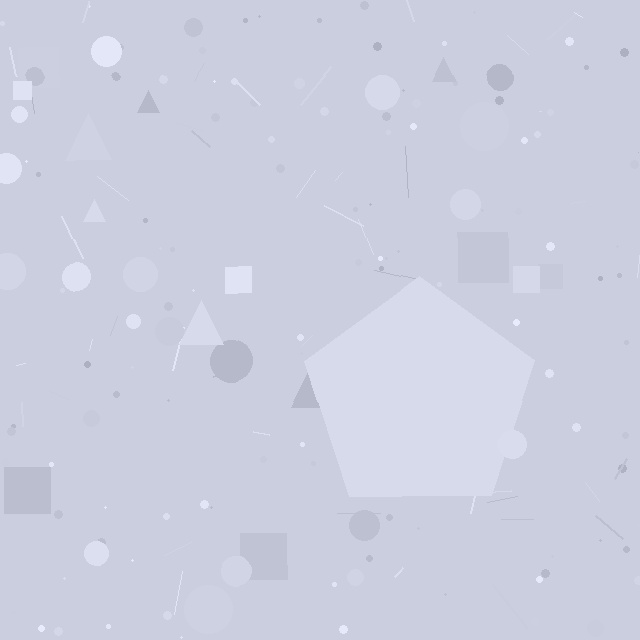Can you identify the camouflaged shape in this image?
The camouflaged shape is a pentagon.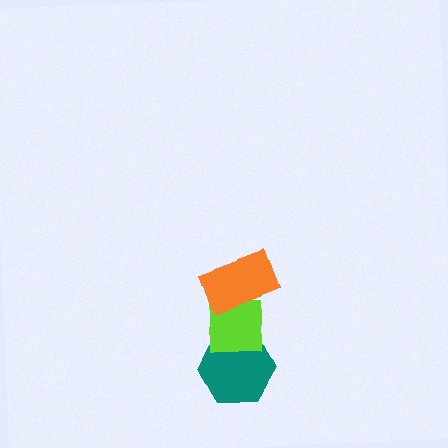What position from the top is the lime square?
The lime square is 2nd from the top.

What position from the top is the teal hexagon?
The teal hexagon is 3rd from the top.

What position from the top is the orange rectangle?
The orange rectangle is 1st from the top.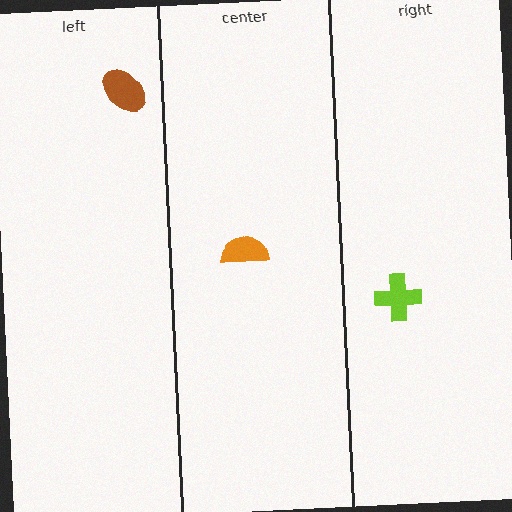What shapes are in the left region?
The brown ellipse.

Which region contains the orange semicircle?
The center region.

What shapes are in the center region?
The orange semicircle.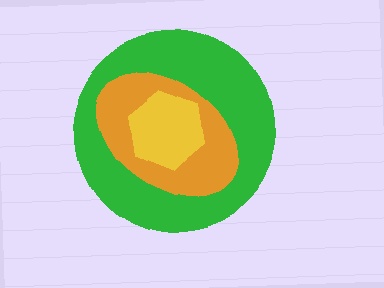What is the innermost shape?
The yellow hexagon.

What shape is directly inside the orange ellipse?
The yellow hexagon.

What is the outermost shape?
The green circle.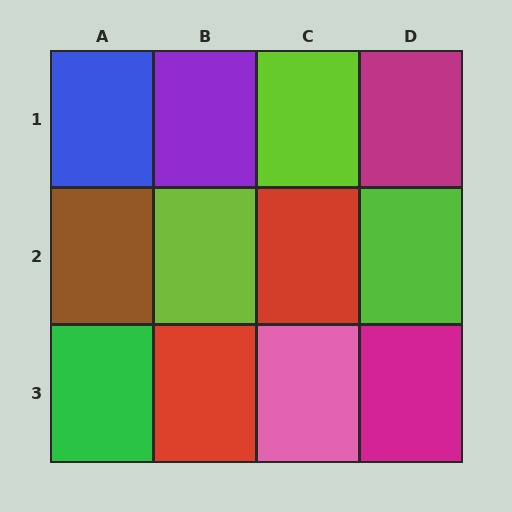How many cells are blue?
1 cell is blue.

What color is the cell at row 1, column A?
Blue.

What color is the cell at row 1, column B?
Purple.